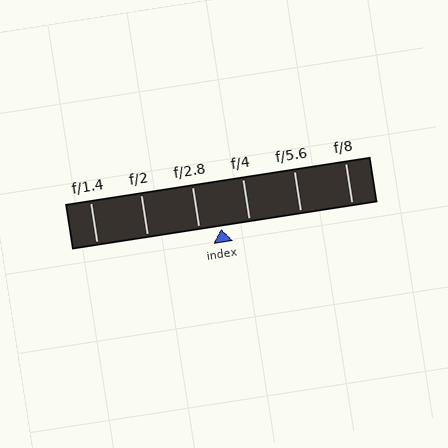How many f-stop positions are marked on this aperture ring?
There are 6 f-stop positions marked.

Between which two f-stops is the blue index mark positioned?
The index mark is between f/2.8 and f/4.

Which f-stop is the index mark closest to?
The index mark is closest to f/2.8.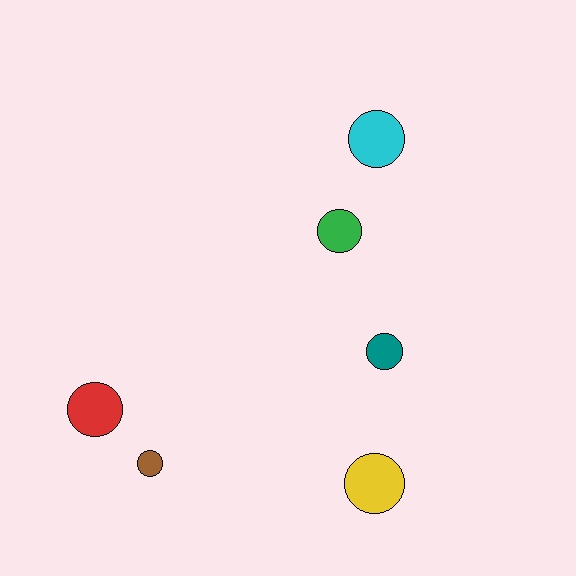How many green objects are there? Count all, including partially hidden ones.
There is 1 green object.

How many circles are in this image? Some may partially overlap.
There are 6 circles.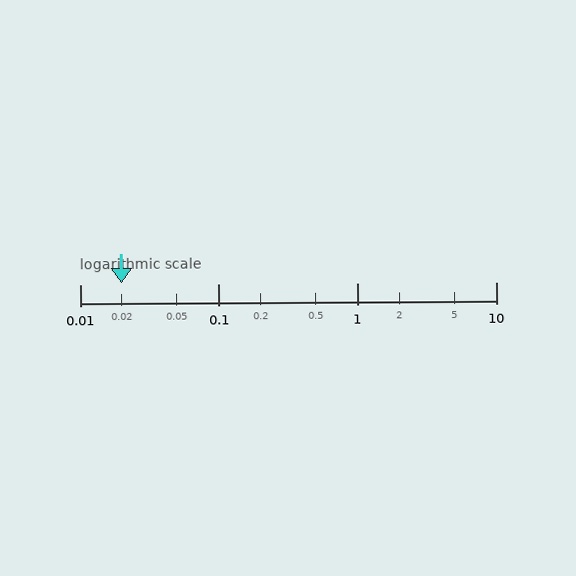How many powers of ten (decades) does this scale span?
The scale spans 3 decades, from 0.01 to 10.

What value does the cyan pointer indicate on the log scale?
The pointer indicates approximately 0.02.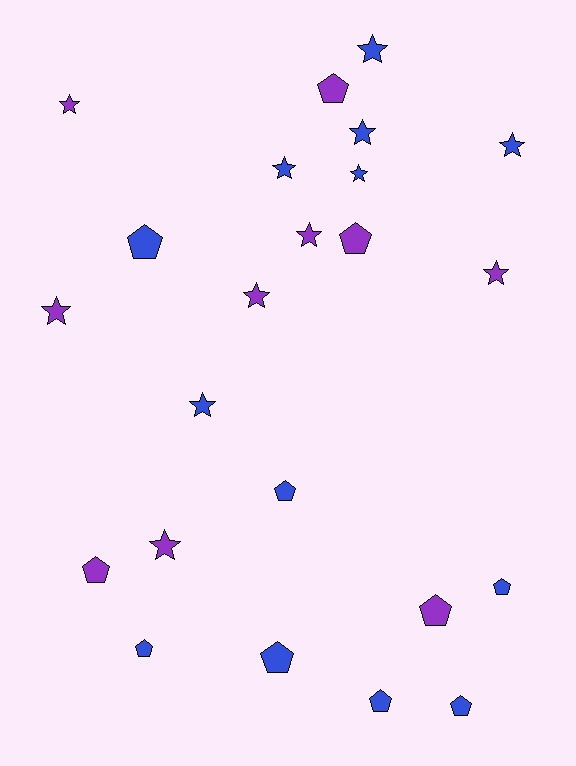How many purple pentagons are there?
There are 4 purple pentagons.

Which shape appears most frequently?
Star, with 12 objects.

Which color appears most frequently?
Blue, with 13 objects.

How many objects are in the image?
There are 23 objects.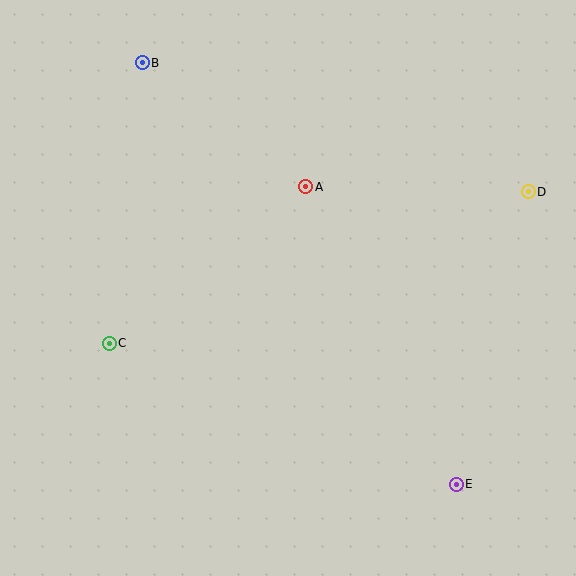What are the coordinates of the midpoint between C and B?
The midpoint between C and B is at (126, 203).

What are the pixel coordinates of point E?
Point E is at (456, 484).